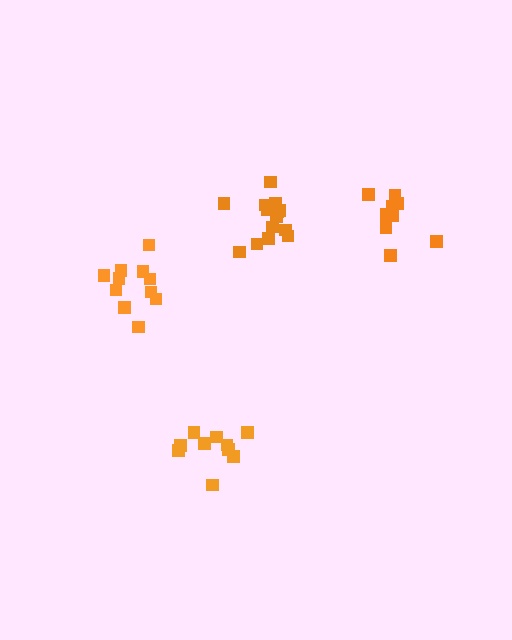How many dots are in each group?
Group 1: 14 dots, Group 2: 11 dots, Group 3: 10 dots, Group 4: 9 dots (44 total).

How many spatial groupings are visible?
There are 4 spatial groupings.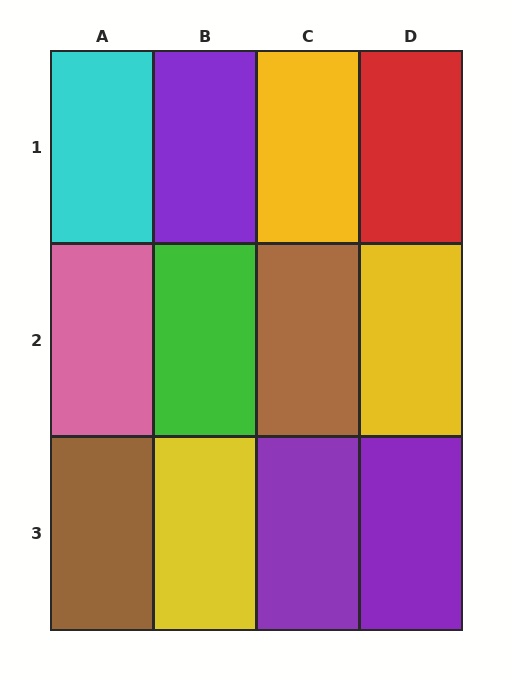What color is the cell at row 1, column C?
Yellow.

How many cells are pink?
1 cell is pink.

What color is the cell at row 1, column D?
Red.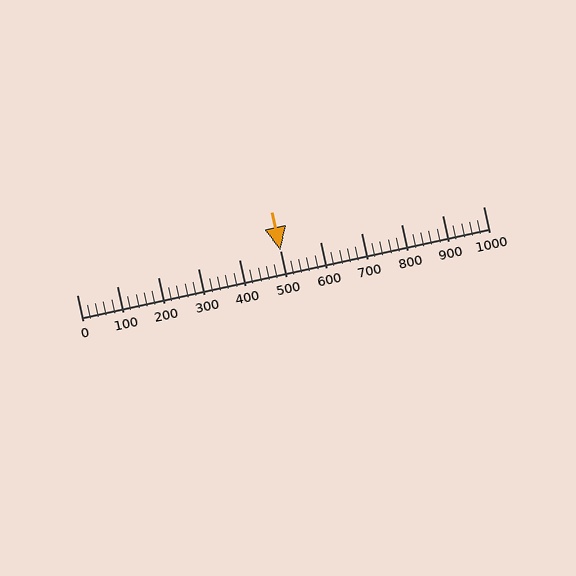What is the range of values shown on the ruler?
The ruler shows values from 0 to 1000.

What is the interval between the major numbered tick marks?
The major tick marks are spaced 100 units apart.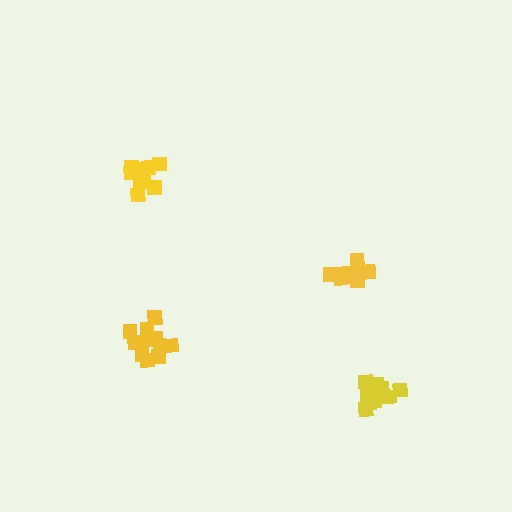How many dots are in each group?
Group 1: 9 dots, Group 2: 11 dots, Group 3: 12 dots, Group 4: 9 dots (41 total).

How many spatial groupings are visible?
There are 4 spatial groupings.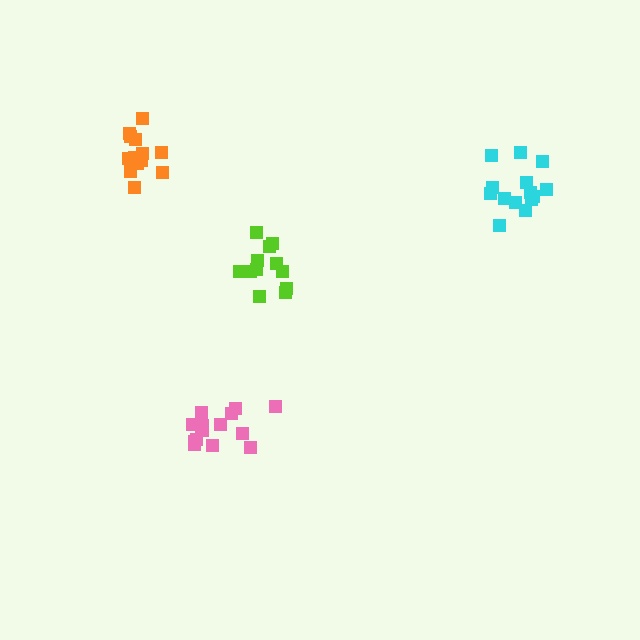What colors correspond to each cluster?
The clusters are colored: cyan, pink, lime, orange.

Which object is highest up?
The orange cluster is topmost.